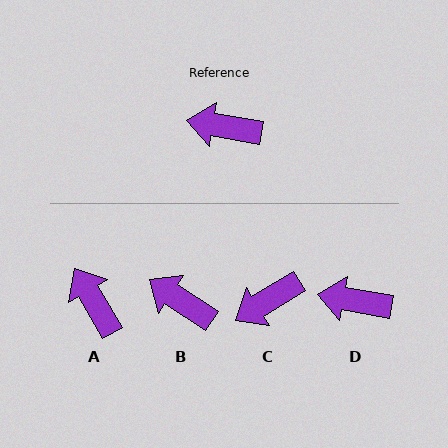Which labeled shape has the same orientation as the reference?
D.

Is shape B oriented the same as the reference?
No, it is off by about 23 degrees.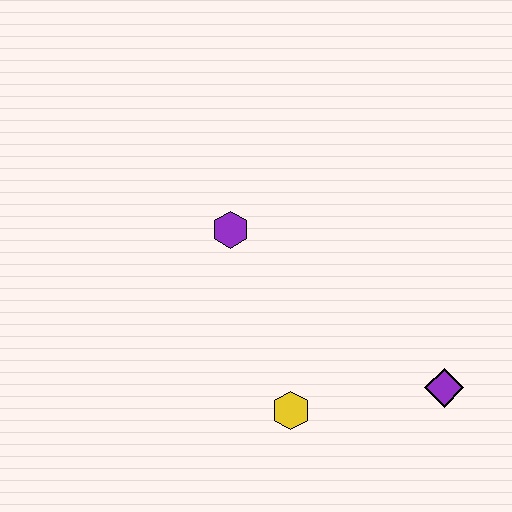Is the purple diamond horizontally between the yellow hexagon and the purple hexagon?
No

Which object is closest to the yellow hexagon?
The purple diamond is closest to the yellow hexagon.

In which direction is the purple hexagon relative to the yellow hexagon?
The purple hexagon is above the yellow hexagon.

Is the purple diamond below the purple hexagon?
Yes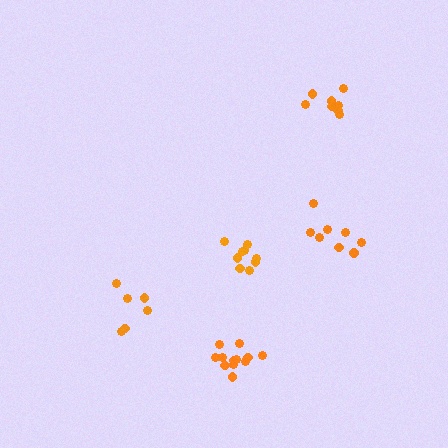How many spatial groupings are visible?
There are 5 spatial groupings.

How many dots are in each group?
Group 1: 12 dots, Group 2: 8 dots, Group 3: 6 dots, Group 4: 9 dots, Group 5: 8 dots (43 total).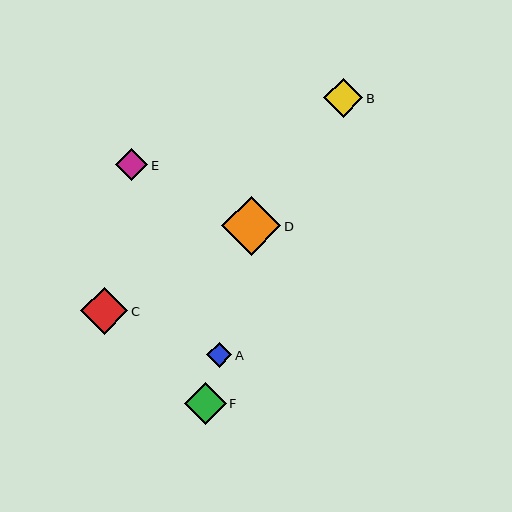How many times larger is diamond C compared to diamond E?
Diamond C is approximately 1.5 times the size of diamond E.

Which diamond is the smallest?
Diamond A is the smallest with a size of approximately 25 pixels.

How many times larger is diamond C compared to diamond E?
Diamond C is approximately 1.5 times the size of diamond E.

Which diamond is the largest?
Diamond D is the largest with a size of approximately 59 pixels.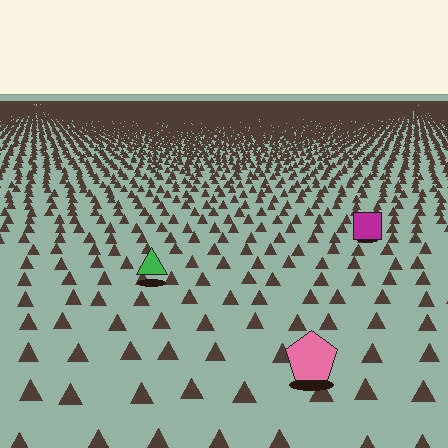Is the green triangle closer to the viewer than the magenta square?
Yes. The green triangle is closer — you can tell from the texture gradient: the ground texture is coarser near it.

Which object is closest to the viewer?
The pink pentagon is closest. The texture marks near it are larger and more spread out.